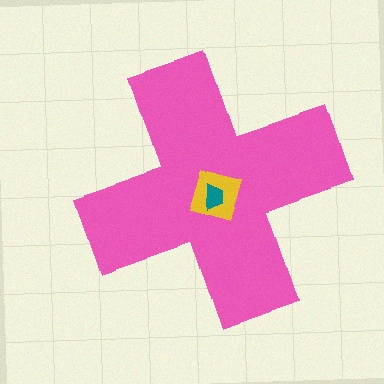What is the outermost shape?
The pink cross.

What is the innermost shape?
The teal trapezoid.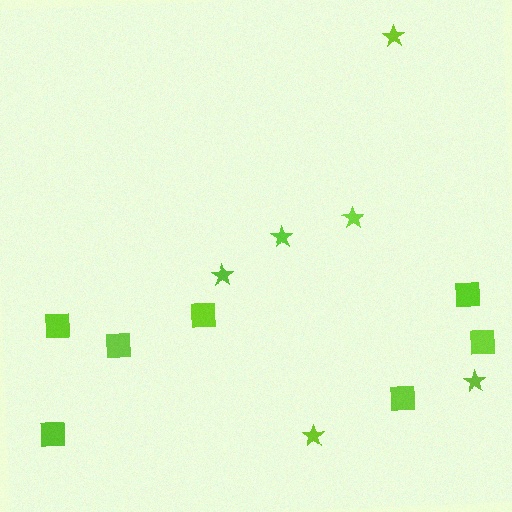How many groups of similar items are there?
There are 2 groups: one group of squares (7) and one group of stars (6).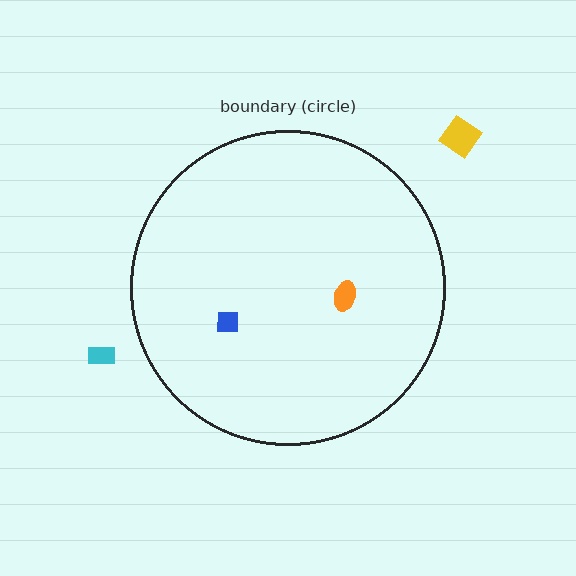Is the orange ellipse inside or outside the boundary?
Inside.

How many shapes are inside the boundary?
2 inside, 2 outside.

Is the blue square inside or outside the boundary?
Inside.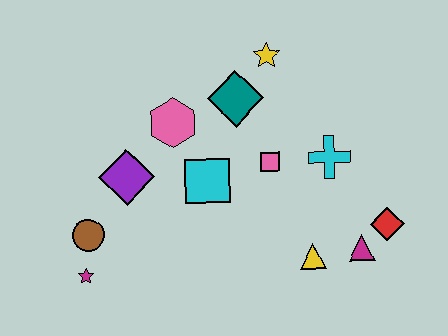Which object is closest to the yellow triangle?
The magenta triangle is closest to the yellow triangle.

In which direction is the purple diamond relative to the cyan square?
The purple diamond is to the left of the cyan square.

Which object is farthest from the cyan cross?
The magenta star is farthest from the cyan cross.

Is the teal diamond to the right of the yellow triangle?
No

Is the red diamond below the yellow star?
Yes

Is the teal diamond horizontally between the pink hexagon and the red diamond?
Yes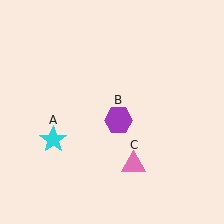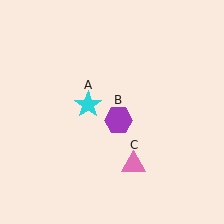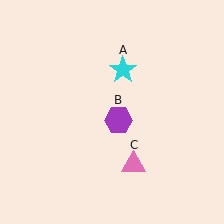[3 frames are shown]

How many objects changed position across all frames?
1 object changed position: cyan star (object A).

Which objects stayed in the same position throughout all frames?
Purple hexagon (object B) and pink triangle (object C) remained stationary.